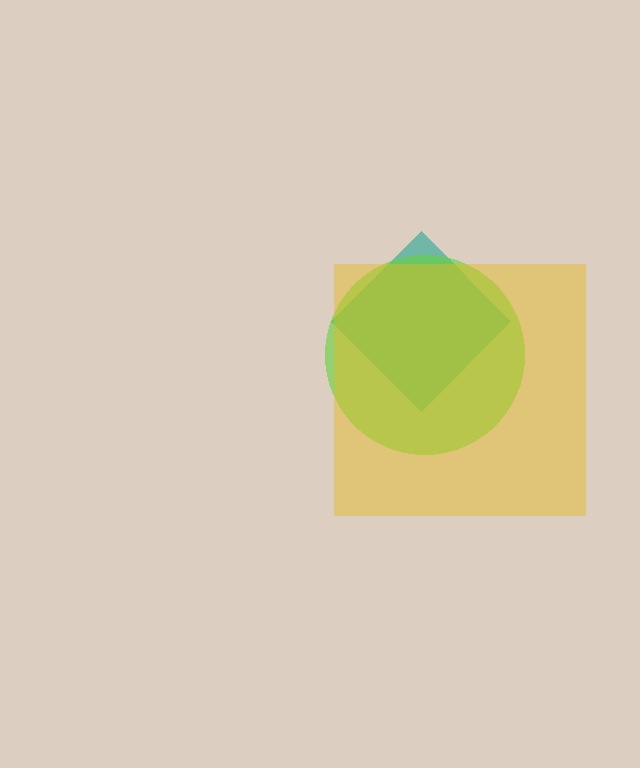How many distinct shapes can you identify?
There are 3 distinct shapes: a teal diamond, a lime circle, a yellow square.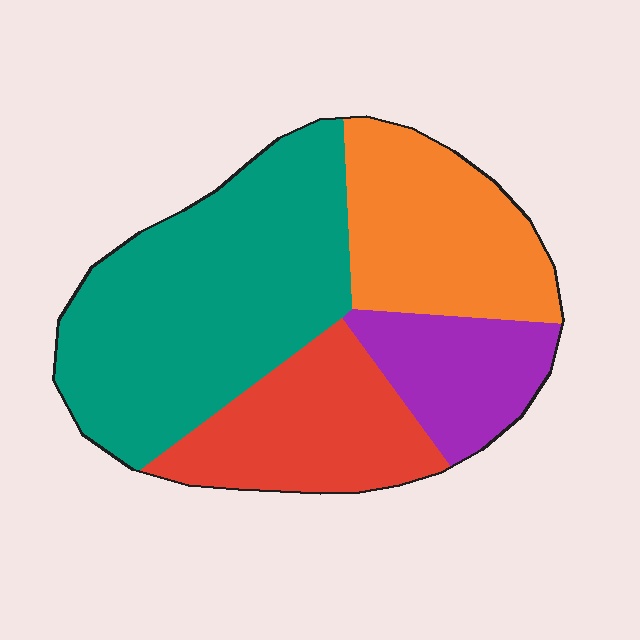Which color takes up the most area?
Teal, at roughly 45%.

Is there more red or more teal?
Teal.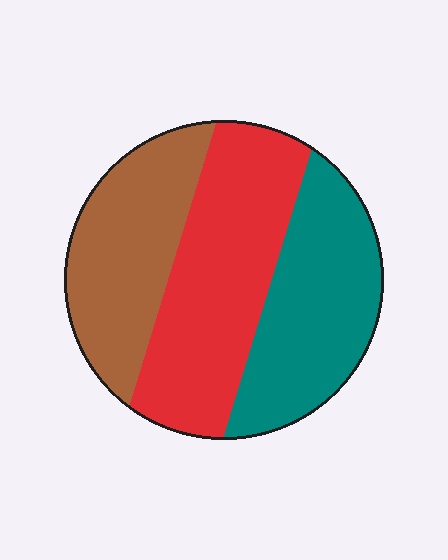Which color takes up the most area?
Red, at roughly 40%.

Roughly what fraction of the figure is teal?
Teal covers 32% of the figure.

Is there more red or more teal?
Red.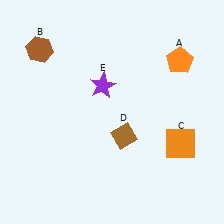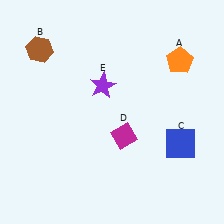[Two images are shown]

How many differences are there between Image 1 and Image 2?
There are 2 differences between the two images.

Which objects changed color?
C changed from orange to blue. D changed from brown to magenta.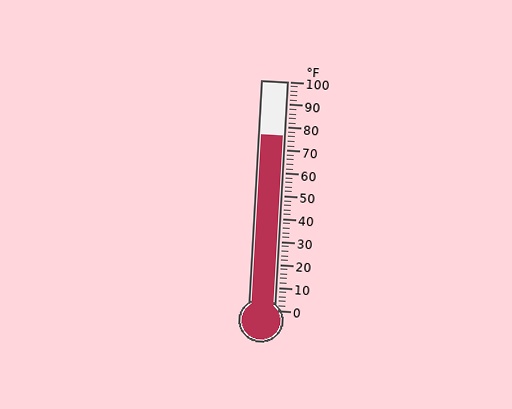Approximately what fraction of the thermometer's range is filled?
The thermometer is filled to approximately 75% of its range.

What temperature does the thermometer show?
The thermometer shows approximately 76°F.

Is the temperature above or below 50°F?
The temperature is above 50°F.